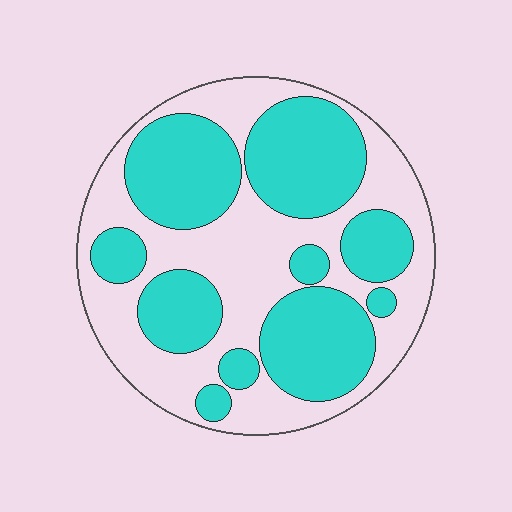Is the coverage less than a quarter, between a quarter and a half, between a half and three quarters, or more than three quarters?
Between a quarter and a half.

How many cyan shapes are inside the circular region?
10.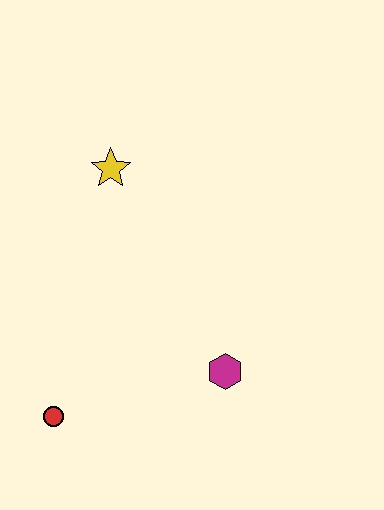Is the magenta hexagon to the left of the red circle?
No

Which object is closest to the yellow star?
The magenta hexagon is closest to the yellow star.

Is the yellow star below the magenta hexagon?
No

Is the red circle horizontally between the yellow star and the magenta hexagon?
No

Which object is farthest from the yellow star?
The red circle is farthest from the yellow star.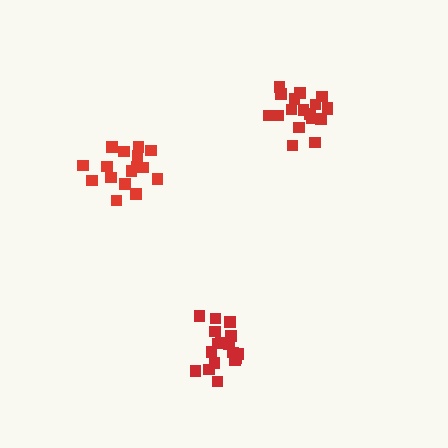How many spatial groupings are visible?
There are 3 spatial groupings.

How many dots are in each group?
Group 1: 17 dots, Group 2: 16 dots, Group 3: 18 dots (51 total).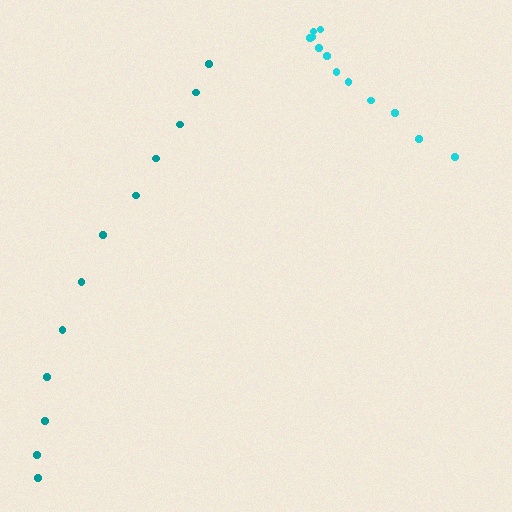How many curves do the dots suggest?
There are 2 distinct paths.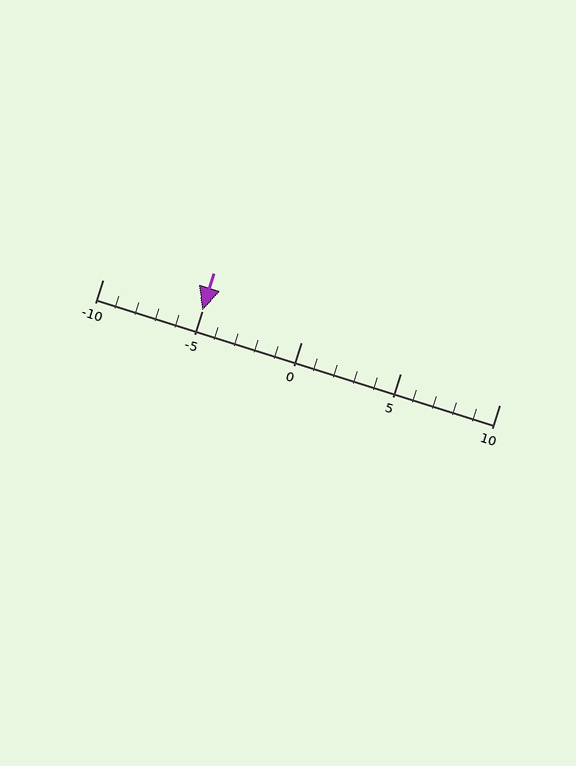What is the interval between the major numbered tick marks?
The major tick marks are spaced 5 units apart.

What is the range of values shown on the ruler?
The ruler shows values from -10 to 10.